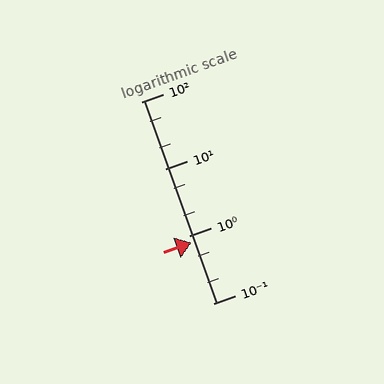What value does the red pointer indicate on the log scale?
The pointer indicates approximately 0.8.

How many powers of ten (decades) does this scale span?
The scale spans 3 decades, from 0.1 to 100.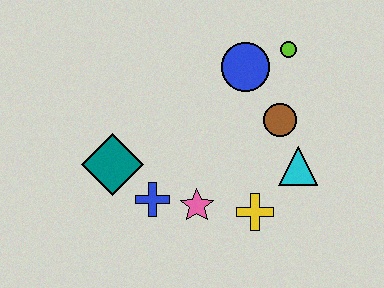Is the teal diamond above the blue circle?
No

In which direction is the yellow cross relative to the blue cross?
The yellow cross is to the right of the blue cross.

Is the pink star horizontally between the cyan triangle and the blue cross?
Yes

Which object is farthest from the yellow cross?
The lime circle is farthest from the yellow cross.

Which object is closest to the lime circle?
The blue circle is closest to the lime circle.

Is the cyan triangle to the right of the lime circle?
Yes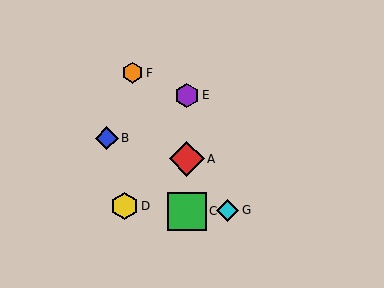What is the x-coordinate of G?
Object G is at x≈228.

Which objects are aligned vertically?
Objects A, C, E are aligned vertically.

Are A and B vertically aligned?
No, A is at x≈187 and B is at x≈107.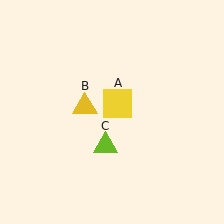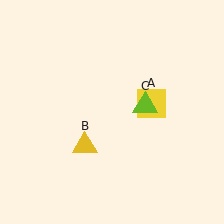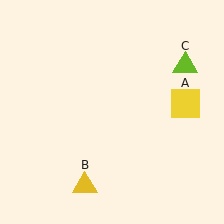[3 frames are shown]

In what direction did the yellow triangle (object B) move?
The yellow triangle (object B) moved down.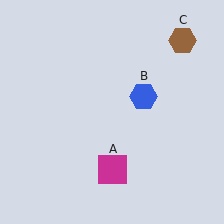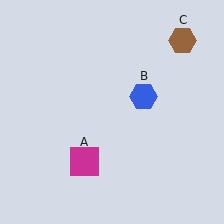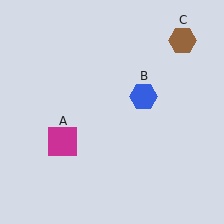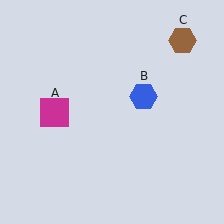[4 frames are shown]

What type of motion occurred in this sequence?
The magenta square (object A) rotated clockwise around the center of the scene.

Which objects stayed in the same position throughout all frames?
Blue hexagon (object B) and brown hexagon (object C) remained stationary.